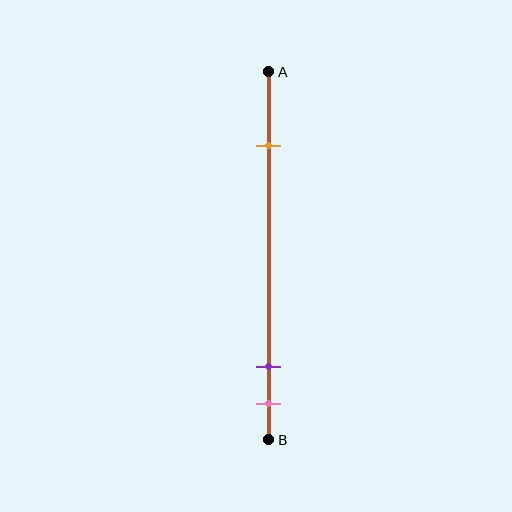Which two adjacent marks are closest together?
The purple and pink marks are the closest adjacent pair.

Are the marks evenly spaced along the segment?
No, the marks are not evenly spaced.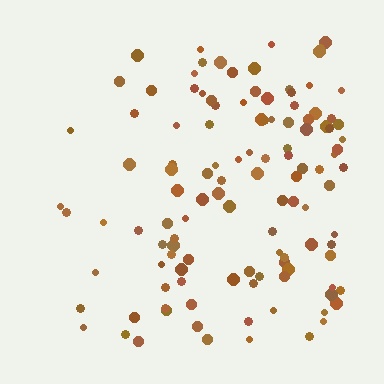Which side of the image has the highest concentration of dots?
The right.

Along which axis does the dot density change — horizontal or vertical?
Horizontal.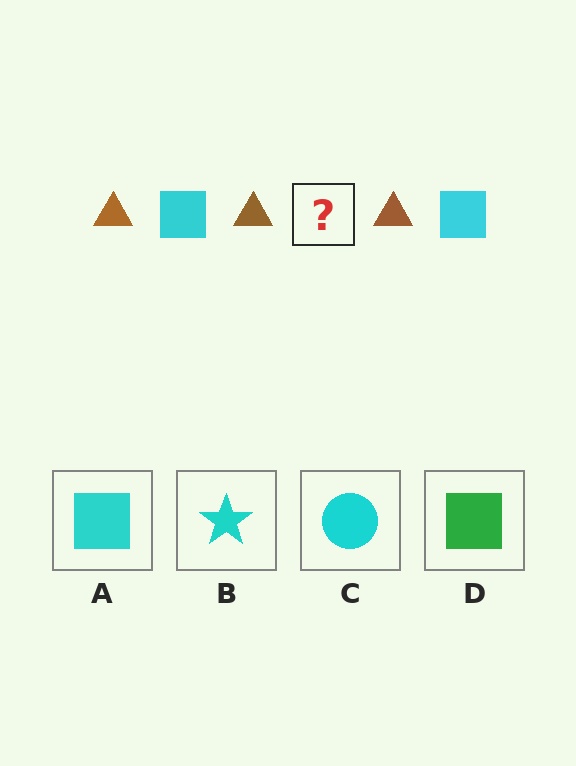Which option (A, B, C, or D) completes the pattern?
A.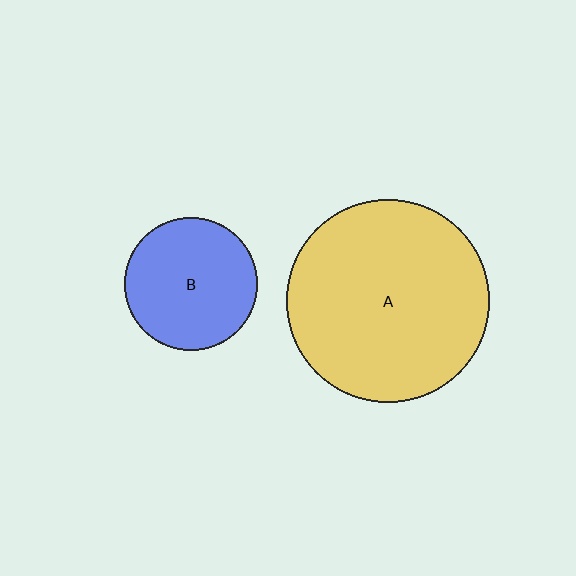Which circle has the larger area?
Circle A (yellow).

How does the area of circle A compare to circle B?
Approximately 2.4 times.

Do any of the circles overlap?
No, none of the circles overlap.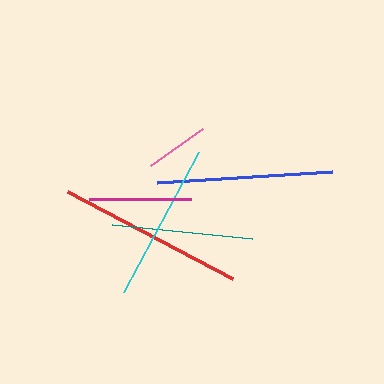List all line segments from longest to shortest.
From longest to shortest: red, blue, cyan, teal, magenta, pink.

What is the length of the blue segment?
The blue segment is approximately 175 pixels long.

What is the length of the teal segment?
The teal segment is approximately 141 pixels long.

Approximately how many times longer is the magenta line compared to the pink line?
The magenta line is approximately 1.6 times the length of the pink line.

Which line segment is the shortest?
The pink line is the shortest at approximately 63 pixels.